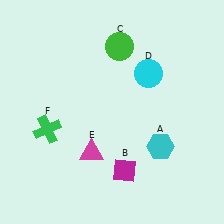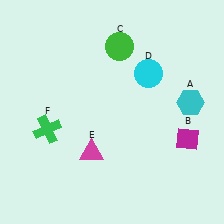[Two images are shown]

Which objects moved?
The objects that moved are: the cyan hexagon (A), the magenta diamond (B).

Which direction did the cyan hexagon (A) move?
The cyan hexagon (A) moved up.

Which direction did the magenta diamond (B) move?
The magenta diamond (B) moved right.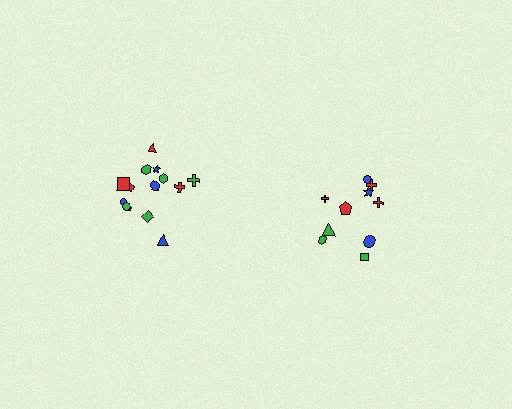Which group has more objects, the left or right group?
The left group.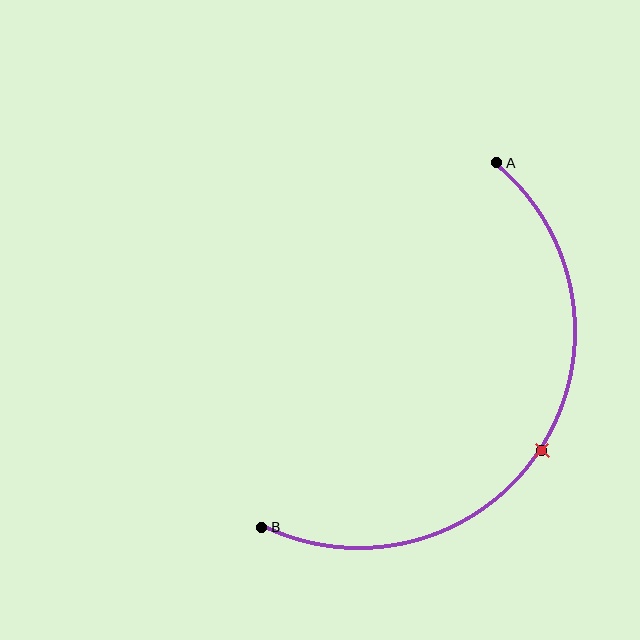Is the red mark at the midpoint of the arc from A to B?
Yes. The red mark lies on the arc at equal arc-length from both A and B — it is the arc midpoint.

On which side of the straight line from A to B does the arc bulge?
The arc bulges to the right of the straight line connecting A and B.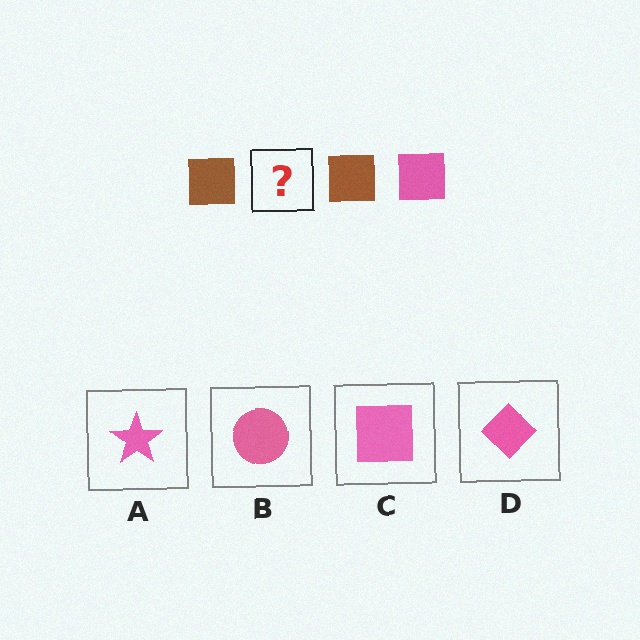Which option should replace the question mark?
Option C.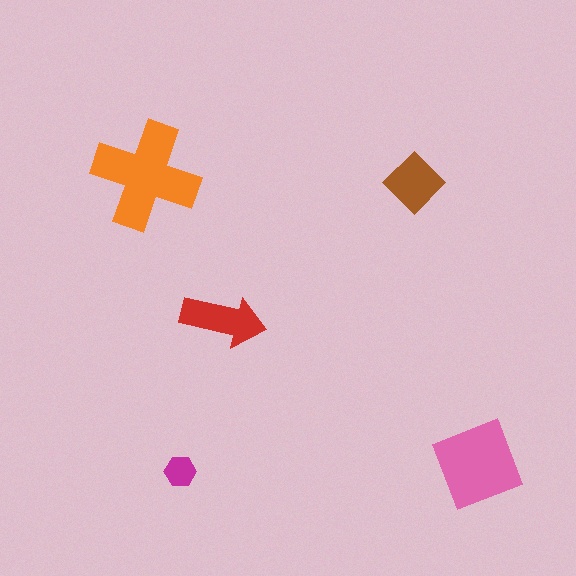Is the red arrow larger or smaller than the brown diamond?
Larger.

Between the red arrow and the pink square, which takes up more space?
The pink square.